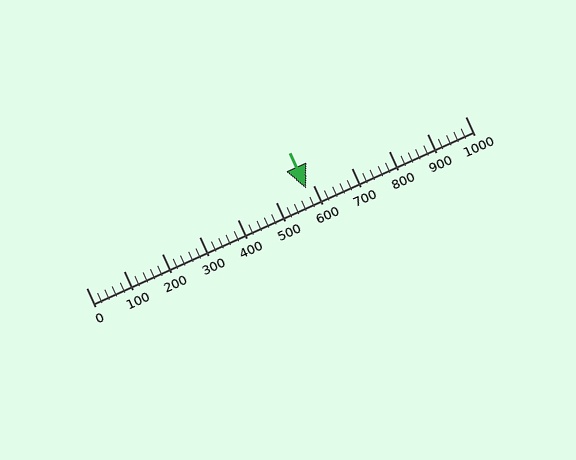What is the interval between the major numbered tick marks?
The major tick marks are spaced 100 units apart.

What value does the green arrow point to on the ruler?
The green arrow points to approximately 580.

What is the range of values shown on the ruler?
The ruler shows values from 0 to 1000.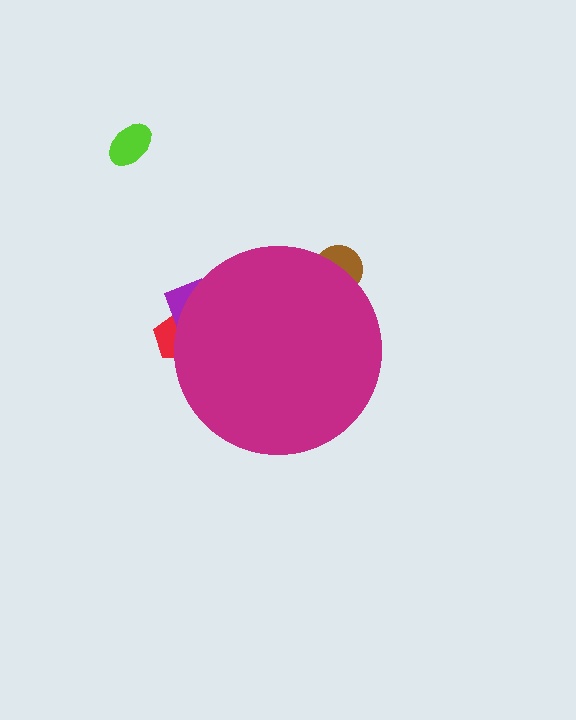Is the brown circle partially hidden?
Yes, the brown circle is partially hidden behind the magenta circle.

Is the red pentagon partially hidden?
Yes, the red pentagon is partially hidden behind the magenta circle.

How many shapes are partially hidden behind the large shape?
3 shapes are partially hidden.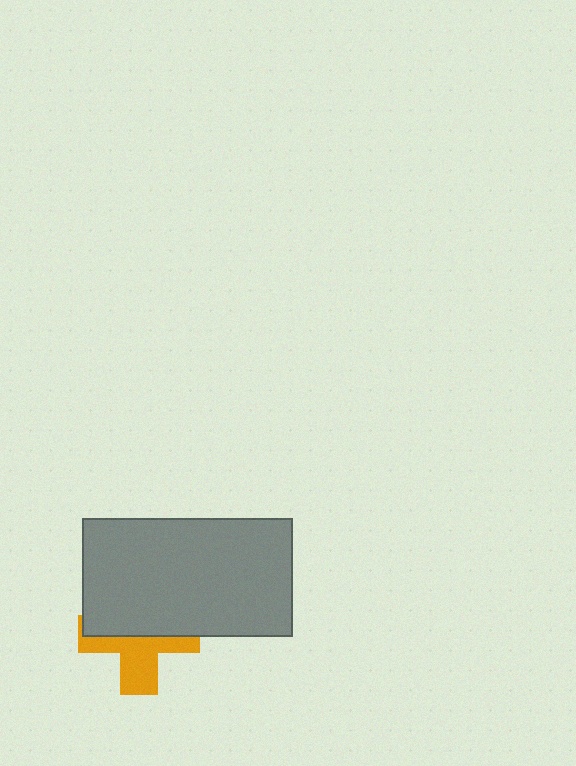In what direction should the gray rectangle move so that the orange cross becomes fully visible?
The gray rectangle should move up. That is the shortest direction to clear the overlap and leave the orange cross fully visible.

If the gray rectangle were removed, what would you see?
You would see the complete orange cross.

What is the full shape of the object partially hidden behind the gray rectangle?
The partially hidden object is an orange cross.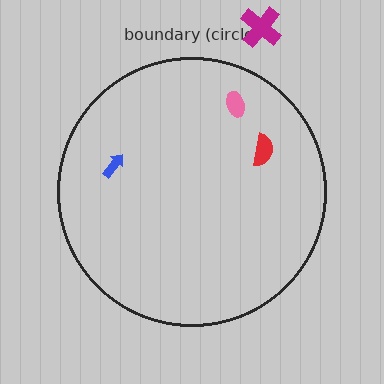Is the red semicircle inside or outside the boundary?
Inside.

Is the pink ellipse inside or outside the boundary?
Inside.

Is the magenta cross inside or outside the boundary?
Outside.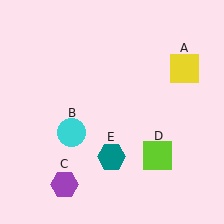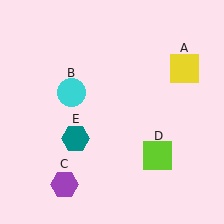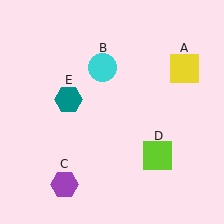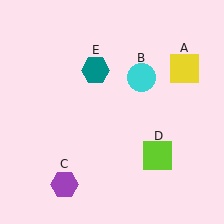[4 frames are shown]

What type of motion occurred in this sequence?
The cyan circle (object B), teal hexagon (object E) rotated clockwise around the center of the scene.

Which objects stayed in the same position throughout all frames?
Yellow square (object A) and purple hexagon (object C) and lime square (object D) remained stationary.